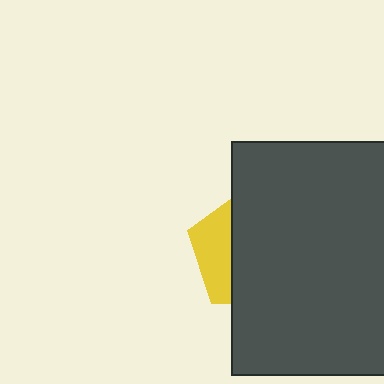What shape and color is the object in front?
The object in front is a dark gray rectangle.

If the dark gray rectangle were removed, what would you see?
You would see the complete yellow pentagon.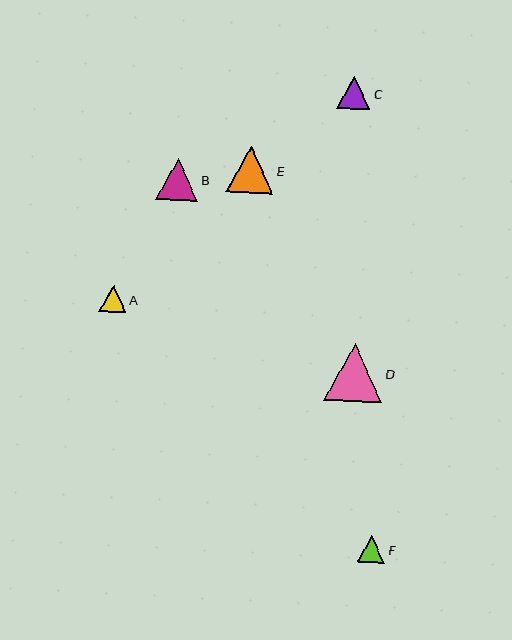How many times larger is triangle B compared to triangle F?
Triangle B is approximately 1.5 times the size of triangle F.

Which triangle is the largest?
Triangle D is the largest with a size of approximately 58 pixels.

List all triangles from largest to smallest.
From largest to smallest: D, E, B, C, F, A.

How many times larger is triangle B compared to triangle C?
Triangle B is approximately 1.3 times the size of triangle C.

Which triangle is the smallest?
Triangle A is the smallest with a size of approximately 27 pixels.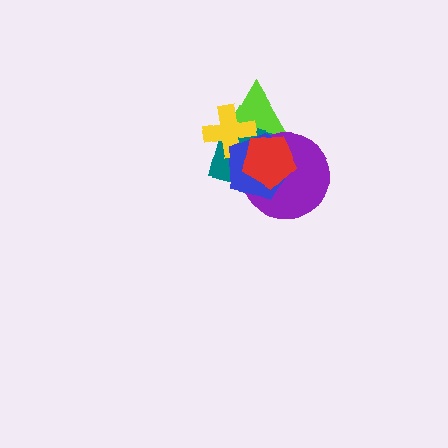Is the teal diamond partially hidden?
Yes, it is partially covered by another shape.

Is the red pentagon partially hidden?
No, no other shape covers it.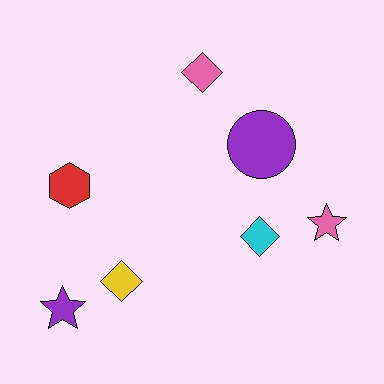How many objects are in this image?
There are 7 objects.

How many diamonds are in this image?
There are 3 diamonds.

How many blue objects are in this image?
There are no blue objects.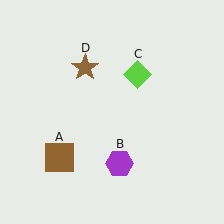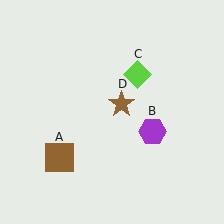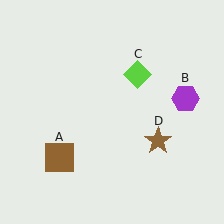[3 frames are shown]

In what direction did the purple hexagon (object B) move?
The purple hexagon (object B) moved up and to the right.